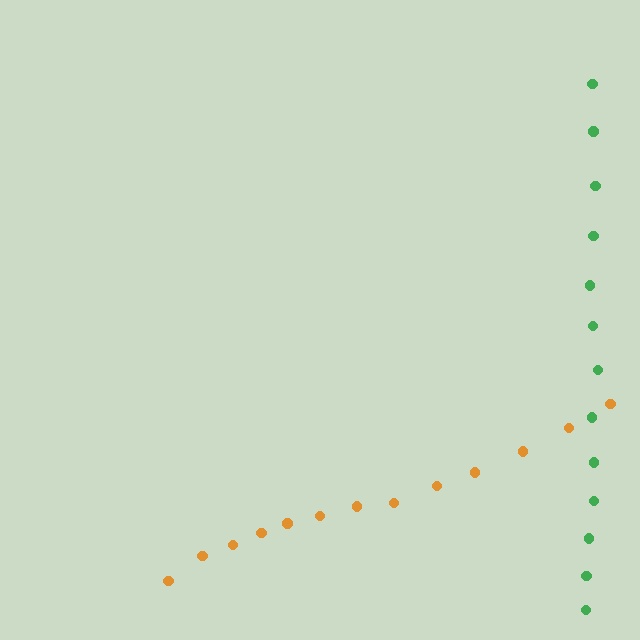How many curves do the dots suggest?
There are 2 distinct paths.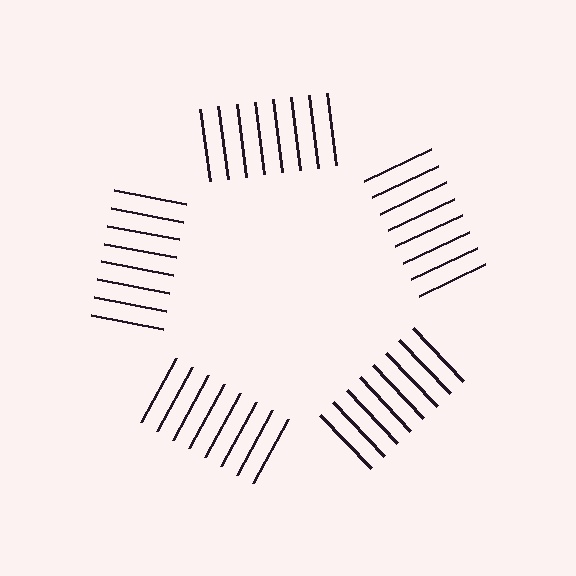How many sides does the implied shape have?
5 sides — the line-ends trace a pentagon.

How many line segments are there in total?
40 — 8 along each of the 5 edges.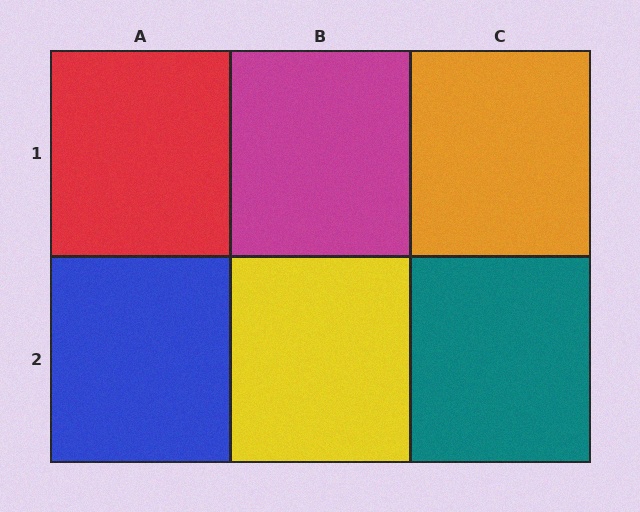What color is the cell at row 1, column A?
Red.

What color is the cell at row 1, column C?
Orange.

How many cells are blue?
1 cell is blue.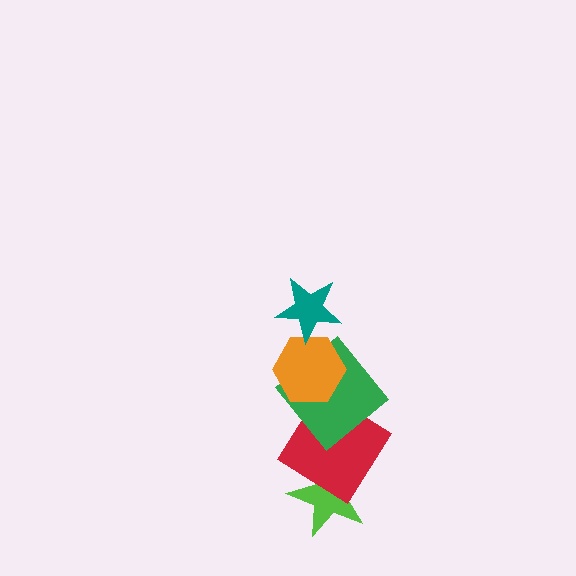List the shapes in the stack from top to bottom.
From top to bottom: the teal star, the orange hexagon, the green diamond, the red diamond, the lime star.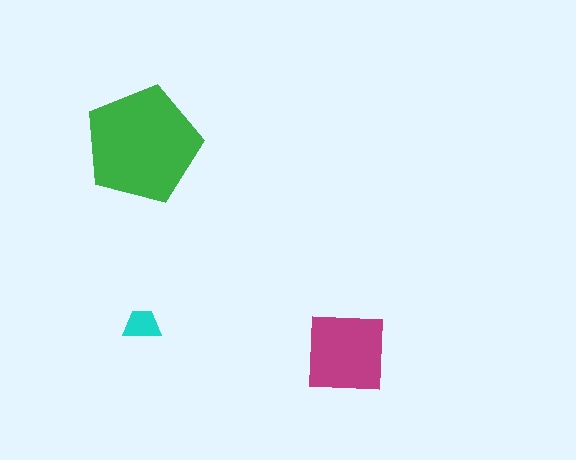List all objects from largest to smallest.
The green pentagon, the magenta square, the cyan trapezoid.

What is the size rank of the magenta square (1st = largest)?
2nd.